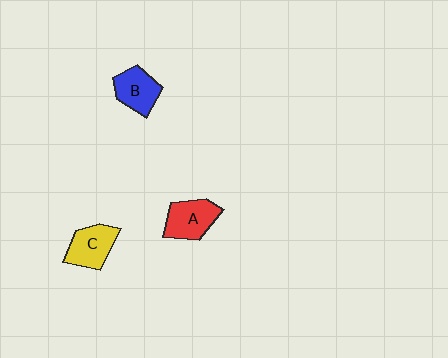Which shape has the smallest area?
Shape B (blue).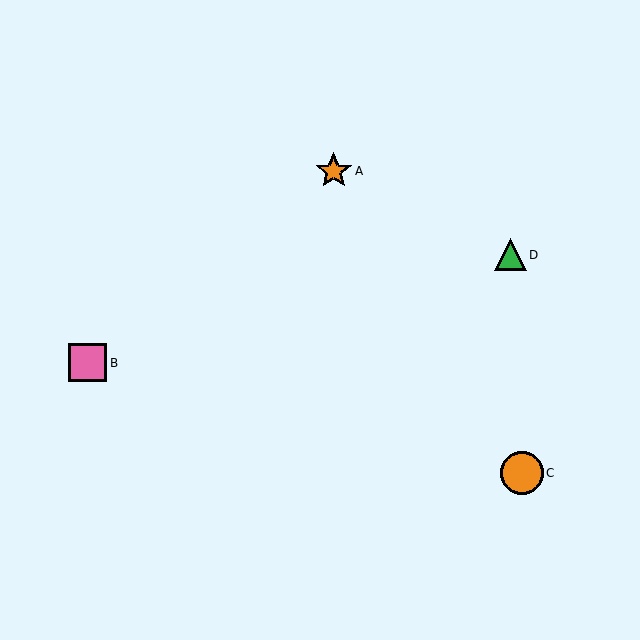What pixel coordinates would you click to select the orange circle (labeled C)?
Click at (522, 473) to select the orange circle C.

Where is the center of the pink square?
The center of the pink square is at (88, 363).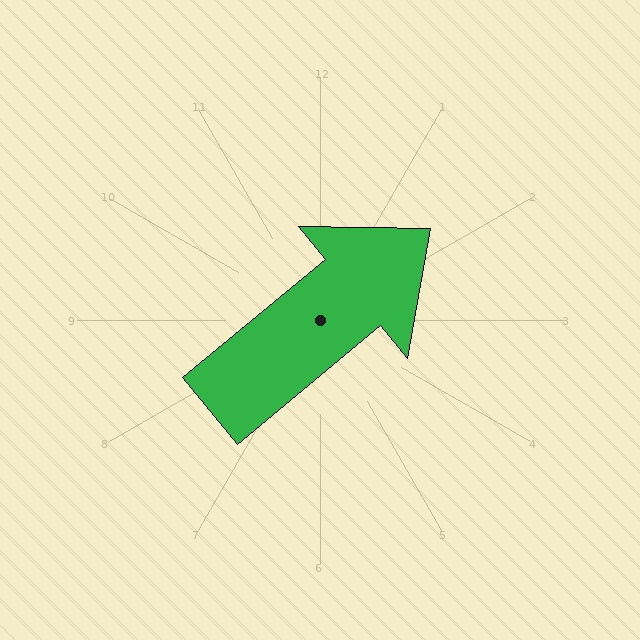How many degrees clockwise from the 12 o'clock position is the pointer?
Approximately 50 degrees.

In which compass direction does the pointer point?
Northeast.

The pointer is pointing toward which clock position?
Roughly 2 o'clock.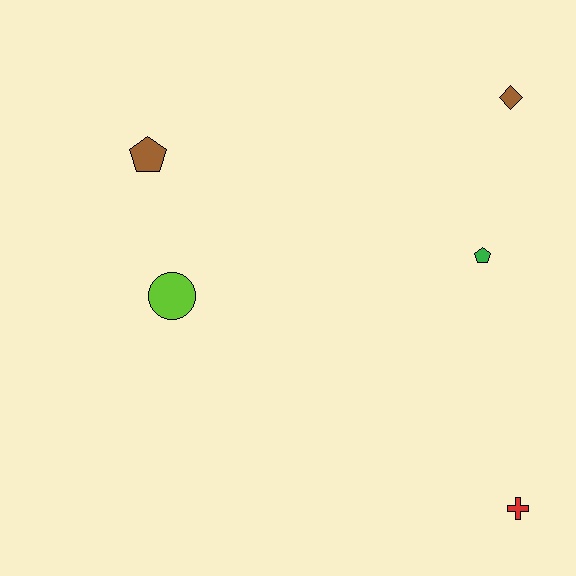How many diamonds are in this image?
There is 1 diamond.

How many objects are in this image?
There are 5 objects.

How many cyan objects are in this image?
There are no cyan objects.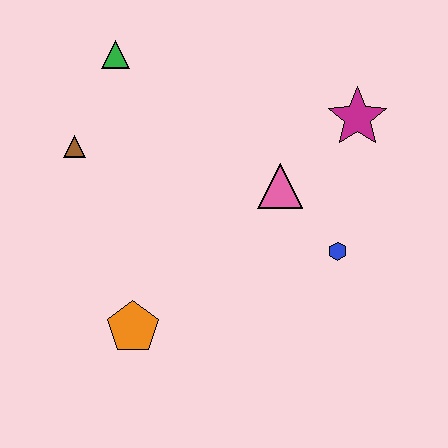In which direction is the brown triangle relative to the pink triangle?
The brown triangle is to the left of the pink triangle.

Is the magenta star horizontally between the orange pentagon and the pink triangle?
No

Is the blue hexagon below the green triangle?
Yes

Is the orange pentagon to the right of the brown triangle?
Yes